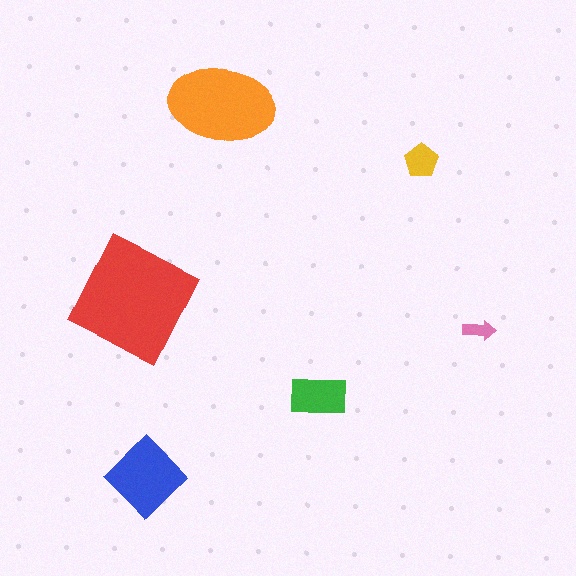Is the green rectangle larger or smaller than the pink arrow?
Larger.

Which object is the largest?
The red square.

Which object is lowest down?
The blue diamond is bottommost.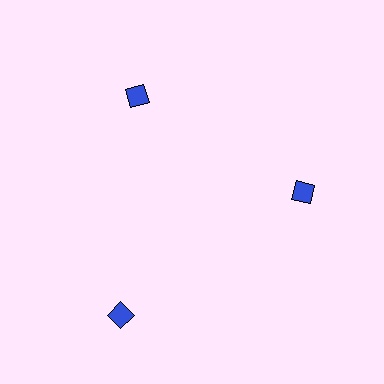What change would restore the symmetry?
The symmetry would be restored by moving it inward, back onto the ring so that all 3 diamonds sit at equal angles and equal distance from the center.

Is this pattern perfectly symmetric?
No. The 3 blue diamonds are arranged in a ring, but one element near the 7 o'clock position is pushed outward from the center, breaking the 3-fold rotational symmetry.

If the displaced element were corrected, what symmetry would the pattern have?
It would have 3-fold rotational symmetry — the pattern would map onto itself every 120 degrees.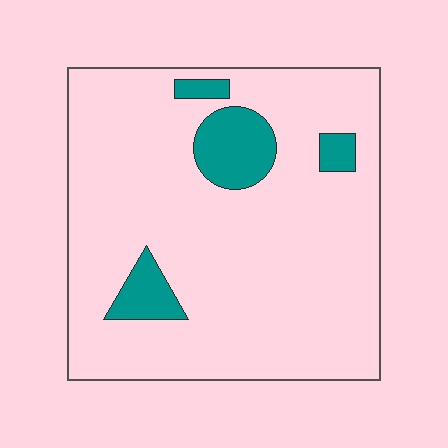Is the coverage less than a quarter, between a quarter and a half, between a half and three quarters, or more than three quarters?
Less than a quarter.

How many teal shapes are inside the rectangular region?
4.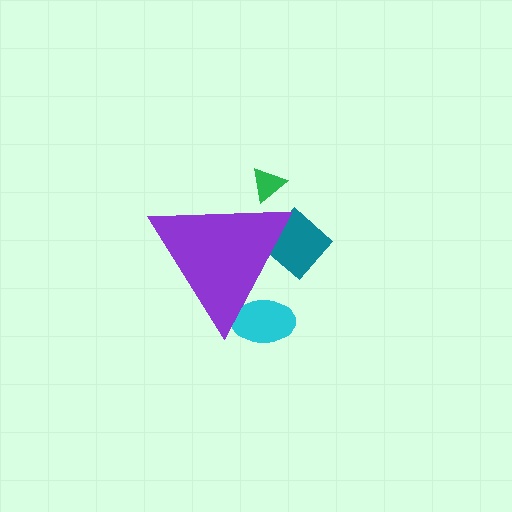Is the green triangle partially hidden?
Yes, the green triangle is partially hidden behind the purple triangle.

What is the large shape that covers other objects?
A purple triangle.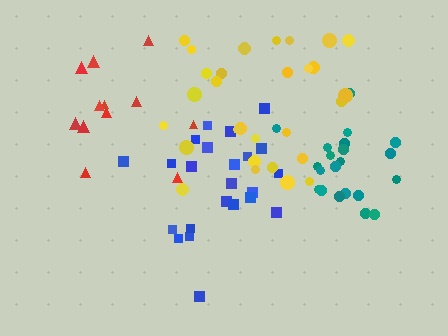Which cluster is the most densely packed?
Teal.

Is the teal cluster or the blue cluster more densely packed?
Teal.